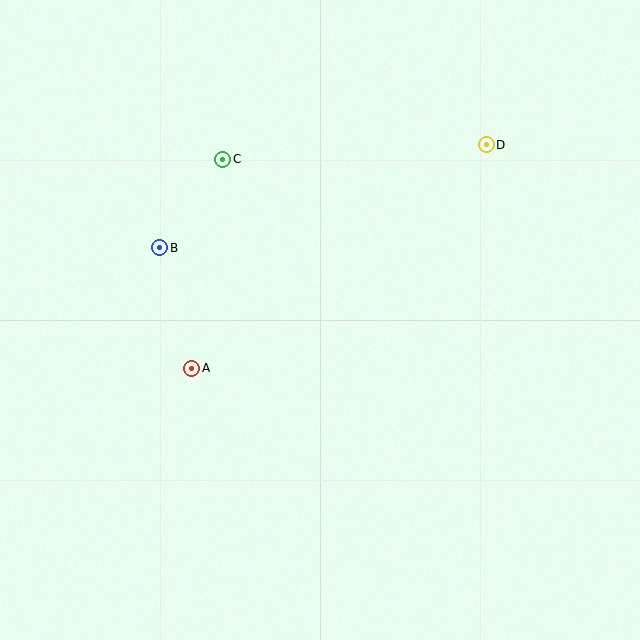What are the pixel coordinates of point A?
Point A is at (192, 368).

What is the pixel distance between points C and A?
The distance between C and A is 211 pixels.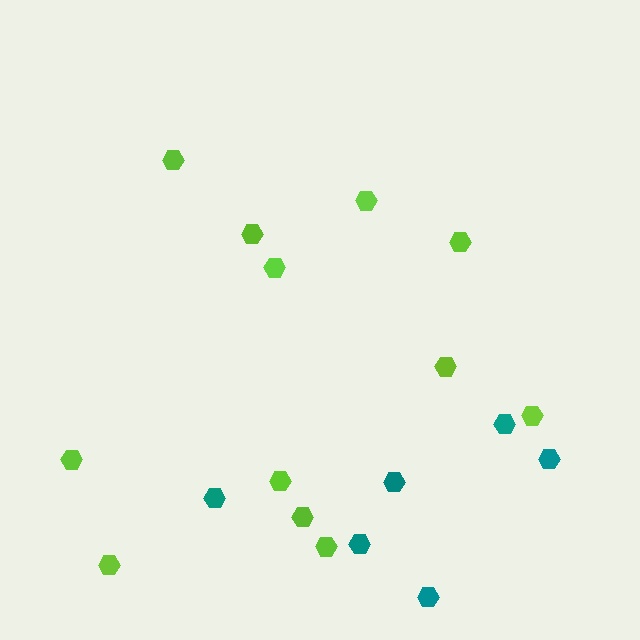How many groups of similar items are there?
There are 2 groups: one group of lime hexagons (12) and one group of teal hexagons (6).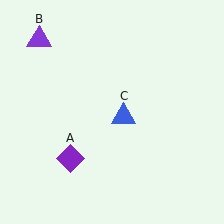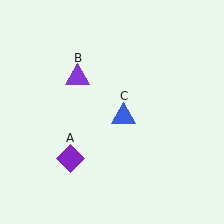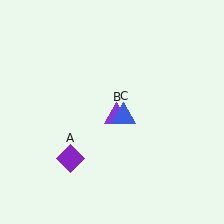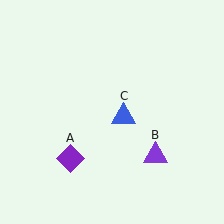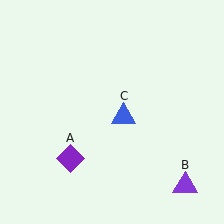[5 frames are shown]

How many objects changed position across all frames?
1 object changed position: purple triangle (object B).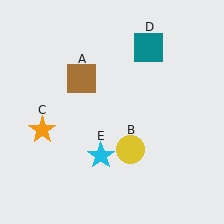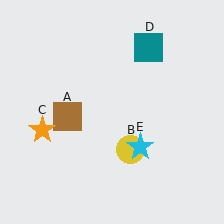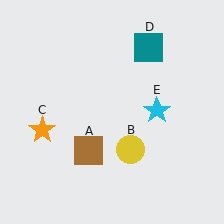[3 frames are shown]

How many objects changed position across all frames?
2 objects changed position: brown square (object A), cyan star (object E).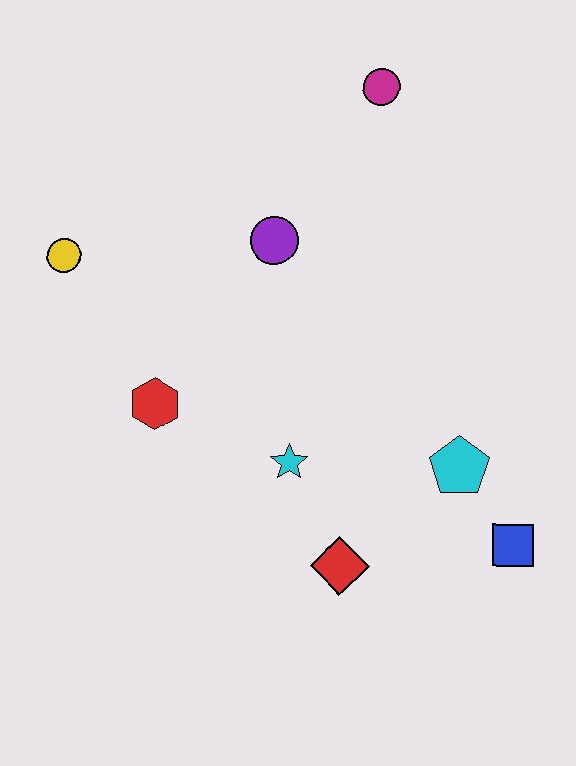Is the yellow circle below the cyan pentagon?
No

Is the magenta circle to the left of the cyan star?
No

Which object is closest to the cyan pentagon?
The blue square is closest to the cyan pentagon.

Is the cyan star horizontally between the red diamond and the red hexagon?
Yes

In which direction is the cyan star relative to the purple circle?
The cyan star is below the purple circle.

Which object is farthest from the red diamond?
The magenta circle is farthest from the red diamond.